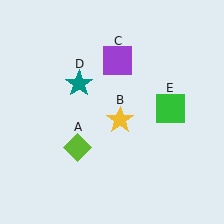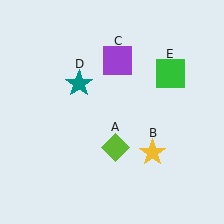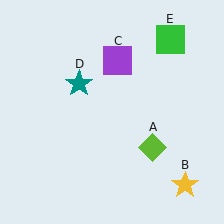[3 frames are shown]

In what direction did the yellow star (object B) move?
The yellow star (object B) moved down and to the right.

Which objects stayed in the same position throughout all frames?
Purple square (object C) and teal star (object D) remained stationary.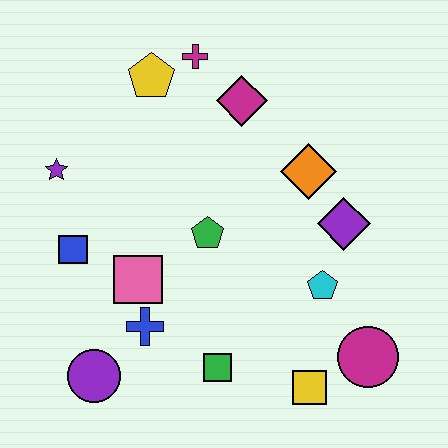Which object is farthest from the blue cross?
The magenta cross is farthest from the blue cross.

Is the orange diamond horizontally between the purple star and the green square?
No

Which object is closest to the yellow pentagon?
The magenta cross is closest to the yellow pentagon.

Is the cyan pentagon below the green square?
No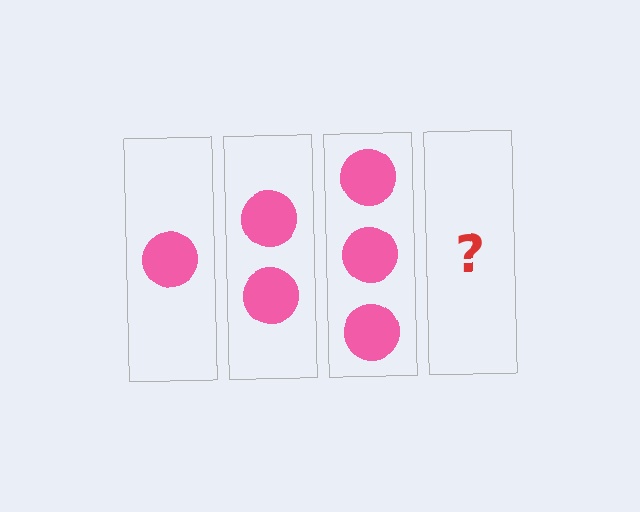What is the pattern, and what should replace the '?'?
The pattern is that each step adds one more circle. The '?' should be 4 circles.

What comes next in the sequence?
The next element should be 4 circles.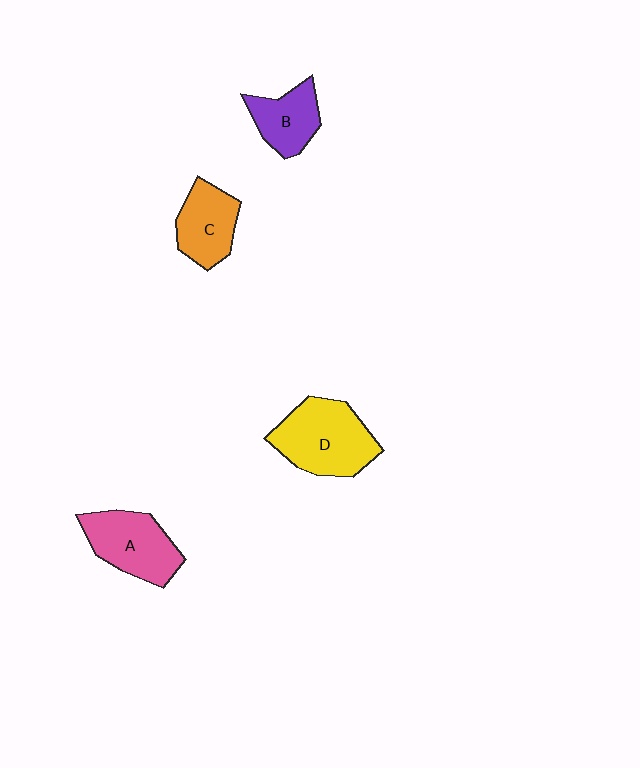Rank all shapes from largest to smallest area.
From largest to smallest: D (yellow), A (pink), C (orange), B (purple).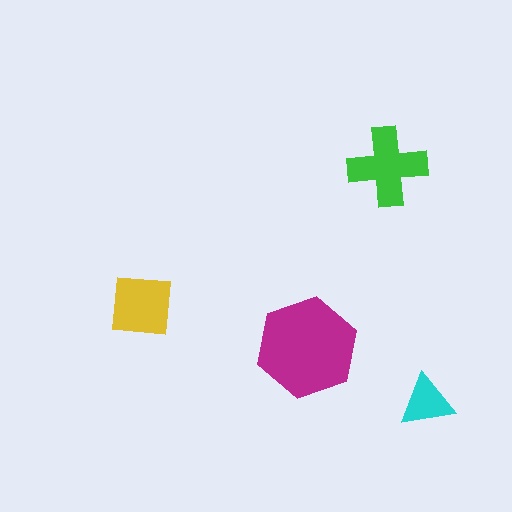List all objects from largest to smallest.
The magenta hexagon, the green cross, the yellow square, the cyan triangle.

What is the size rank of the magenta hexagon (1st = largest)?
1st.